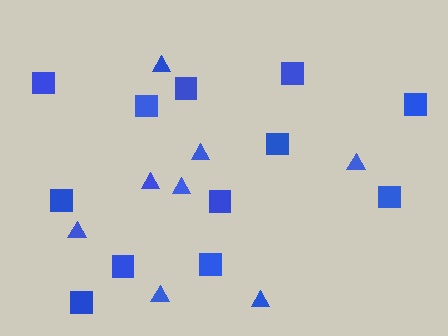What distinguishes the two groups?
There are 2 groups: one group of squares (12) and one group of triangles (8).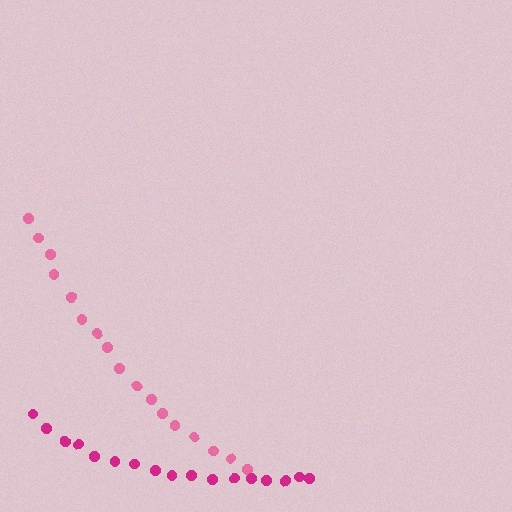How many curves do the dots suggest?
There are 2 distinct paths.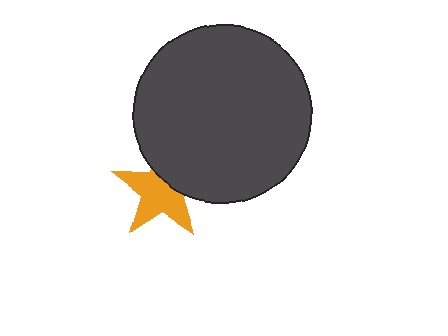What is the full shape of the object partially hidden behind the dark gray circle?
The partially hidden object is an orange star.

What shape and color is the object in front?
The object in front is a dark gray circle.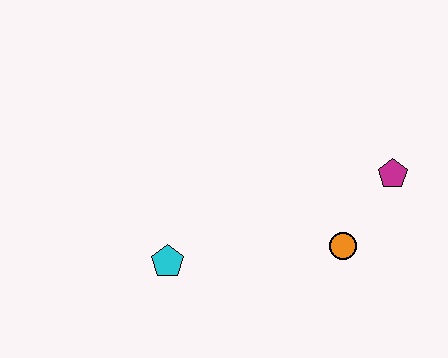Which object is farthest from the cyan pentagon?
The magenta pentagon is farthest from the cyan pentagon.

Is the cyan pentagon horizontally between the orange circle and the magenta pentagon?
No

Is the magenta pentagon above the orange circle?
Yes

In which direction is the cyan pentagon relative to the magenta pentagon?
The cyan pentagon is to the left of the magenta pentagon.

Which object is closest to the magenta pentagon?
The orange circle is closest to the magenta pentagon.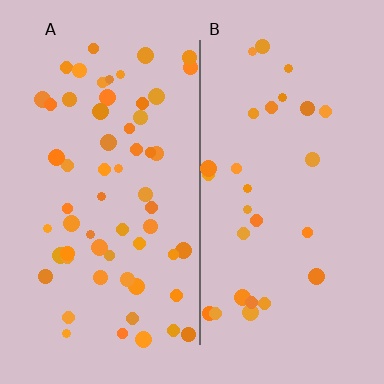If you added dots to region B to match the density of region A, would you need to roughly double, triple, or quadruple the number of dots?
Approximately double.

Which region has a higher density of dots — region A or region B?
A (the left).